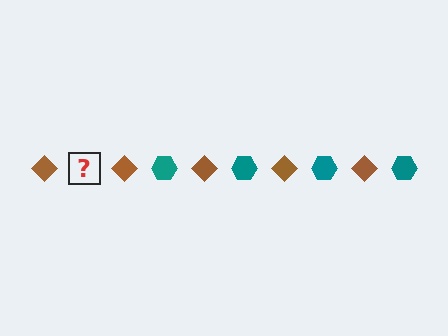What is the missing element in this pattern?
The missing element is a teal hexagon.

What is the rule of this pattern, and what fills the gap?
The rule is that the pattern alternates between brown diamond and teal hexagon. The gap should be filled with a teal hexagon.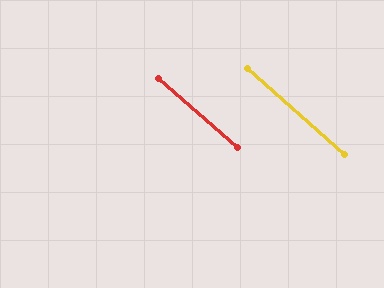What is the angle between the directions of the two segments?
Approximately 1 degree.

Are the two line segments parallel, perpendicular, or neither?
Parallel — their directions differ by only 0.7°.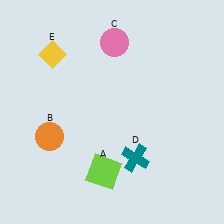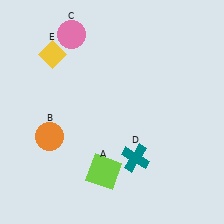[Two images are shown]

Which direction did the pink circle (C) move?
The pink circle (C) moved left.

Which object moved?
The pink circle (C) moved left.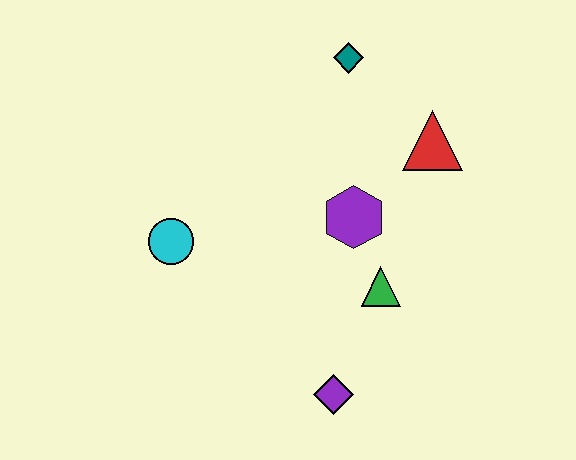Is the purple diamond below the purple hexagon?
Yes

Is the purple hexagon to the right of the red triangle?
No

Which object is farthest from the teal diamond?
The purple diamond is farthest from the teal diamond.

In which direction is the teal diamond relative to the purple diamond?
The teal diamond is above the purple diamond.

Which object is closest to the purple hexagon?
The green triangle is closest to the purple hexagon.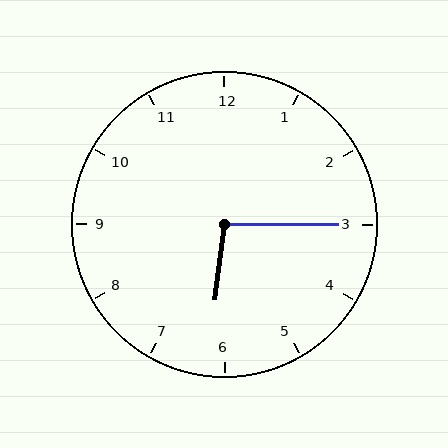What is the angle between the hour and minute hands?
Approximately 98 degrees.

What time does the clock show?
6:15.